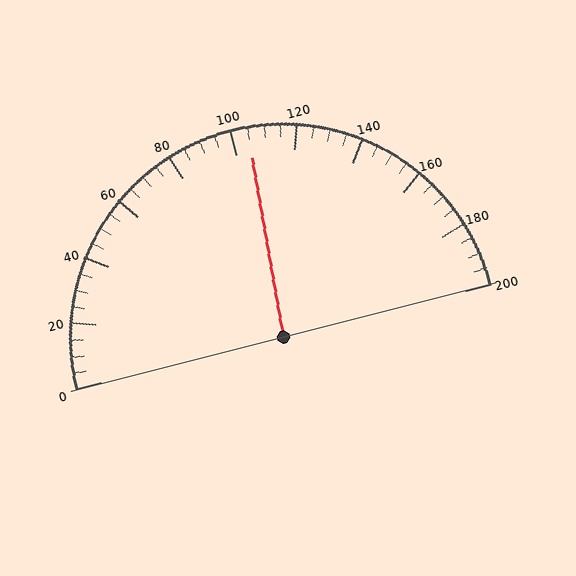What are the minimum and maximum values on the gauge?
The gauge ranges from 0 to 200.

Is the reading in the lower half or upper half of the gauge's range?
The reading is in the upper half of the range (0 to 200).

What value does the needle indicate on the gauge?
The needle indicates approximately 105.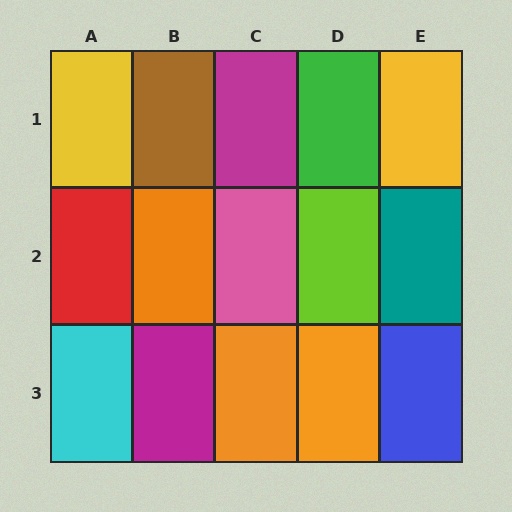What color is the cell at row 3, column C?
Orange.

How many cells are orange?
3 cells are orange.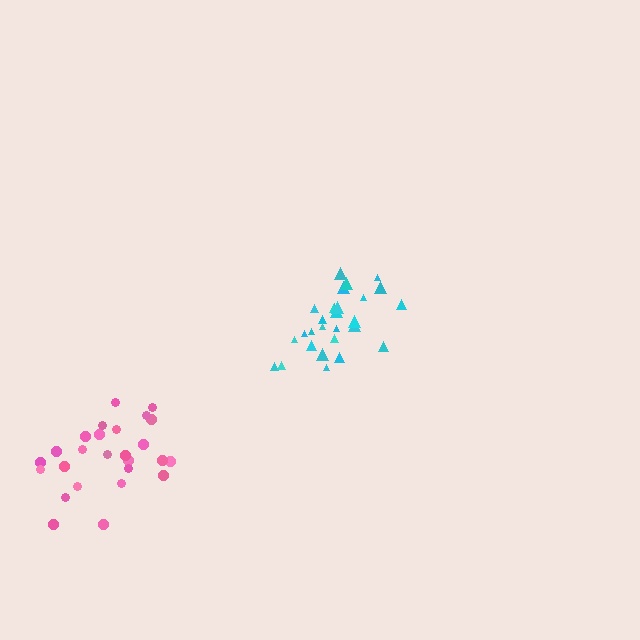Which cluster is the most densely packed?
Cyan.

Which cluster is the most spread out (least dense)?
Pink.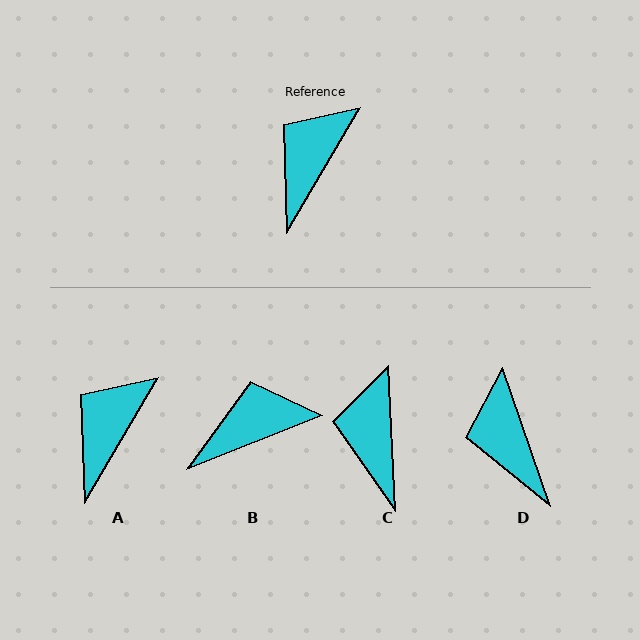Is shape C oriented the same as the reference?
No, it is off by about 33 degrees.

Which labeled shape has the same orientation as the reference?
A.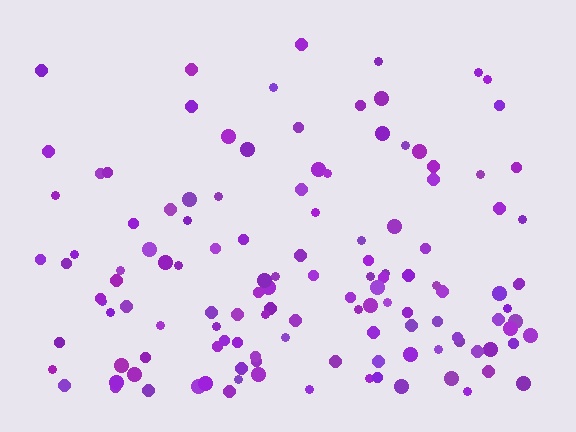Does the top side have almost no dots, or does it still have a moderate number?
Still a moderate number, just noticeably fewer than the bottom.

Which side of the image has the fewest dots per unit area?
The top.